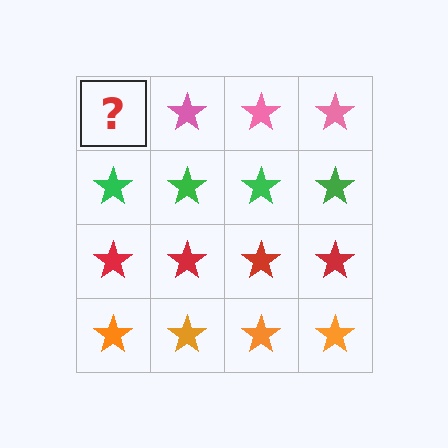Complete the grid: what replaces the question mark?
The question mark should be replaced with a pink star.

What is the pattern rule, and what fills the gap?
The rule is that each row has a consistent color. The gap should be filled with a pink star.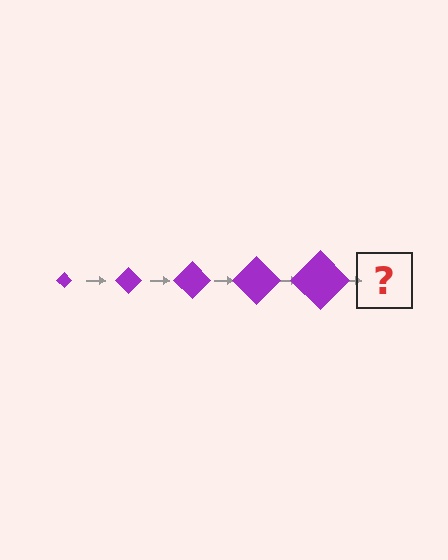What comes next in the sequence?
The next element should be a purple diamond, larger than the previous one.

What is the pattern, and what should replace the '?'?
The pattern is that the diamond gets progressively larger each step. The '?' should be a purple diamond, larger than the previous one.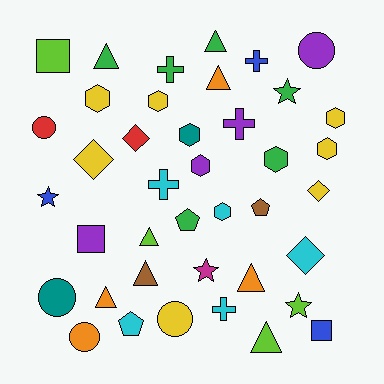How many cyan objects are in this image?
There are 5 cyan objects.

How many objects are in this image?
There are 40 objects.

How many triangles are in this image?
There are 8 triangles.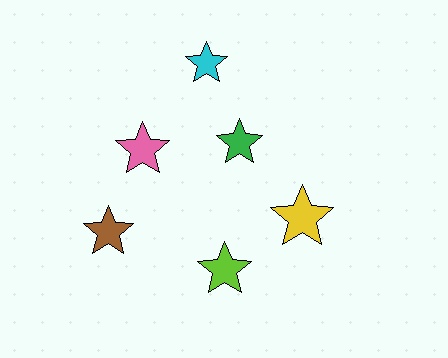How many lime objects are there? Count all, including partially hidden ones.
There is 1 lime object.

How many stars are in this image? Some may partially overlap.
There are 6 stars.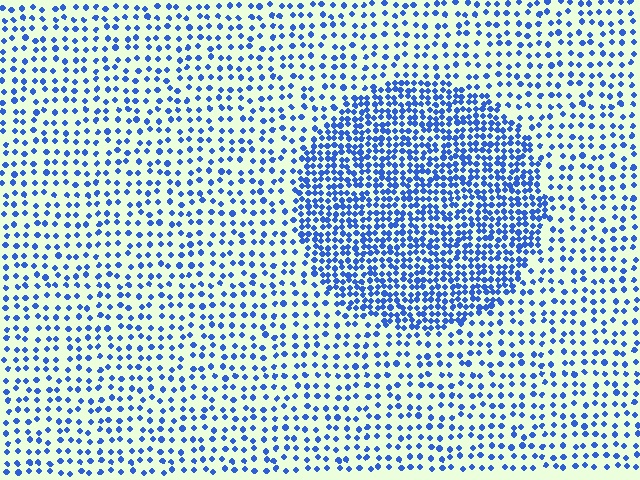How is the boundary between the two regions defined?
The boundary is defined by a change in element density (approximately 2.3x ratio). All elements are the same color, size, and shape.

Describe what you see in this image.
The image contains small blue elements arranged at two different densities. A circle-shaped region is visible where the elements are more densely packed than the surrounding area.